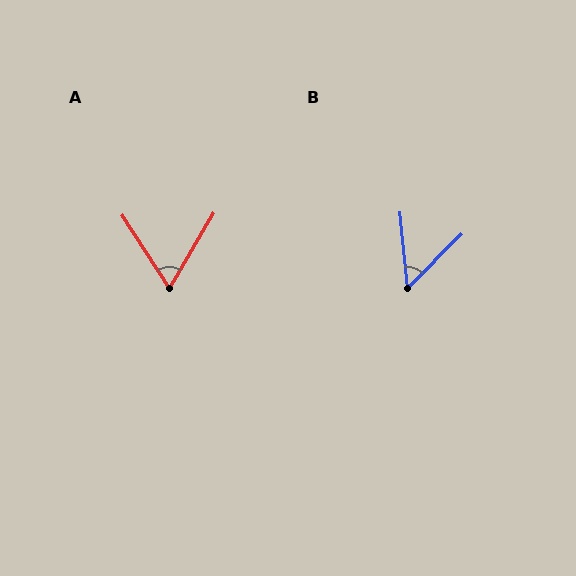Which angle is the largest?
A, at approximately 64 degrees.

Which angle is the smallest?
B, at approximately 51 degrees.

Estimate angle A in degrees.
Approximately 64 degrees.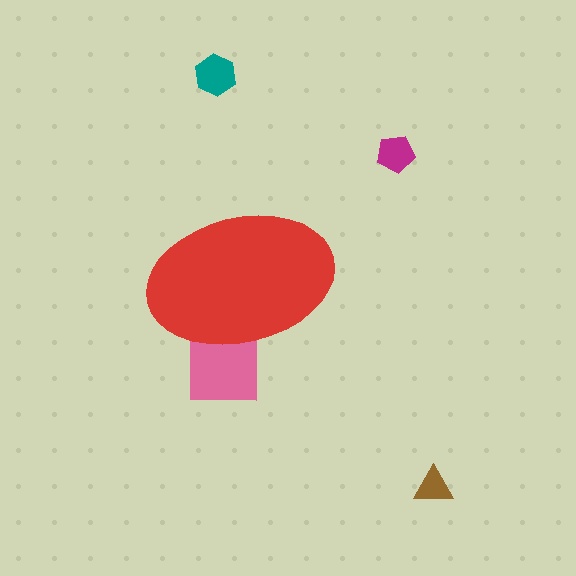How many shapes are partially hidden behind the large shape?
1 shape is partially hidden.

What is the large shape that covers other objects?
A red ellipse.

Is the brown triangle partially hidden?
No, the brown triangle is fully visible.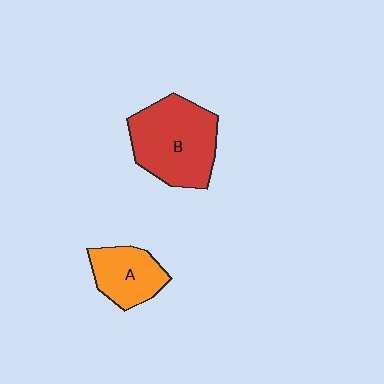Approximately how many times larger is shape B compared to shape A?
Approximately 1.8 times.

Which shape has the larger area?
Shape B (red).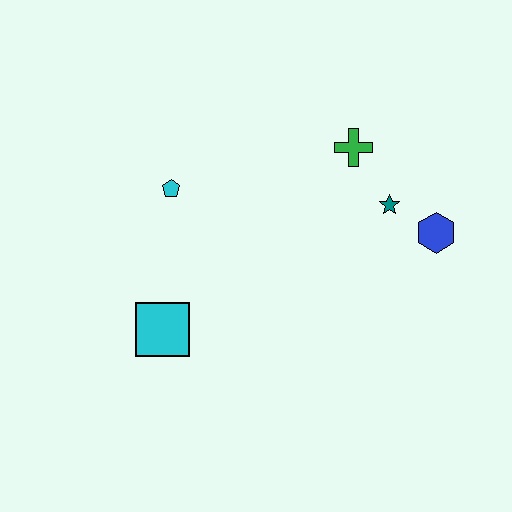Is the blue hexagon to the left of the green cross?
No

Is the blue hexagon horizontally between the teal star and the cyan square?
No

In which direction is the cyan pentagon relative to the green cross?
The cyan pentagon is to the left of the green cross.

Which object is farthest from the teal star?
The cyan square is farthest from the teal star.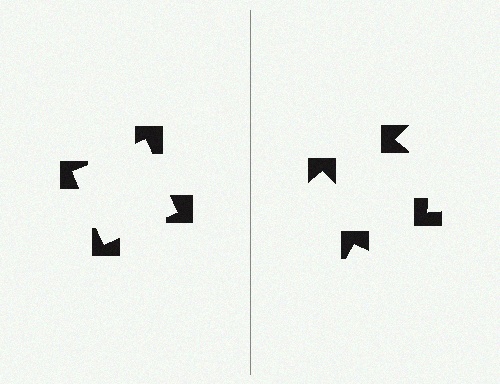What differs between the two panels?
The notched squares are positioned identically on both sides; only the wedge orientations differ. On the left they align to a square; on the right they are misaligned.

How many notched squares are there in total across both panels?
8 — 4 on each side.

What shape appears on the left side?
An illusory square.